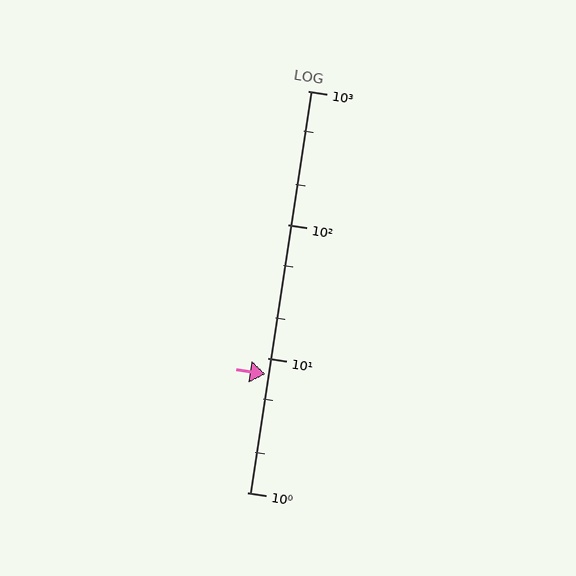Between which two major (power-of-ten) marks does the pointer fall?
The pointer is between 1 and 10.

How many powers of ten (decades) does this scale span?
The scale spans 3 decades, from 1 to 1000.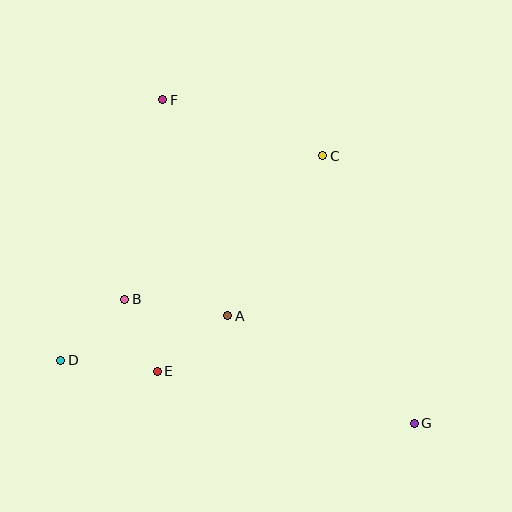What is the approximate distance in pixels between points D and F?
The distance between D and F is approximately 280 pixels.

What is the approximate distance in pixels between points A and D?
The distance between A and D is approximately 173 pixels.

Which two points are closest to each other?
Points B and E are closest to each other.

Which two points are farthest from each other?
Points F and G are farthest from each other.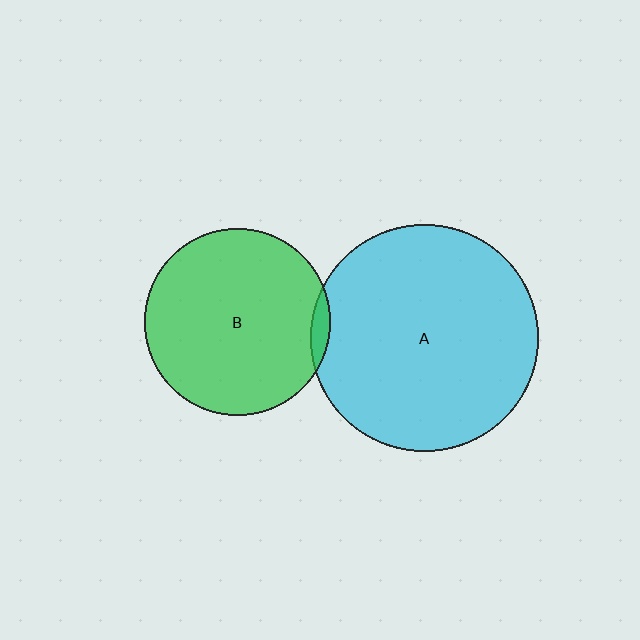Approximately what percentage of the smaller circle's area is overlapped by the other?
Approximately 5%.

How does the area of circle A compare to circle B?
Approximately 1.5 times.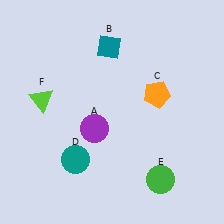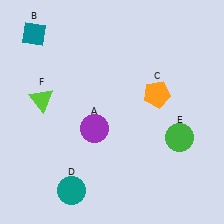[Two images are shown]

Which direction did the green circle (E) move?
The green circle (E) moved up.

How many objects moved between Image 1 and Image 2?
3 objects moved between the two images.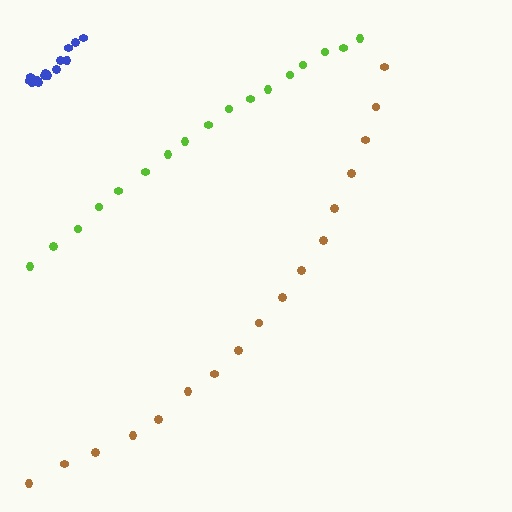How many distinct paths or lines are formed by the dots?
There are 3 distinct paths.